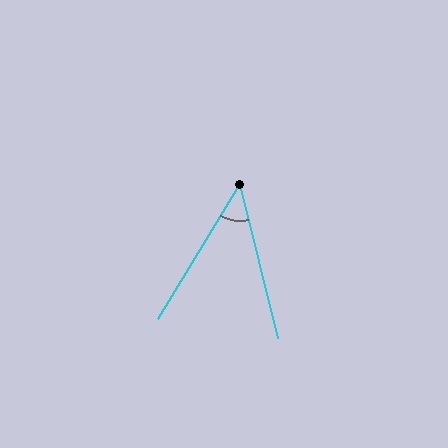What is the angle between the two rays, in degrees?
Approximately 45 degrees.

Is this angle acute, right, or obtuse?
It is acute.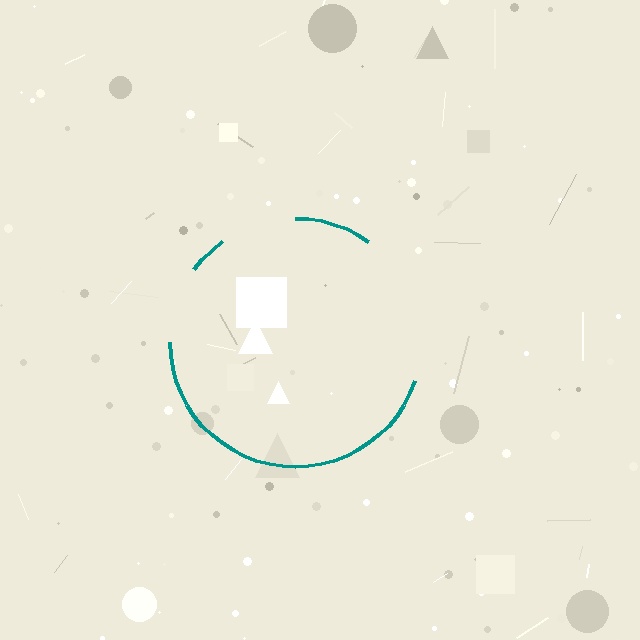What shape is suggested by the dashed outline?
The dashed outline suggests a circle.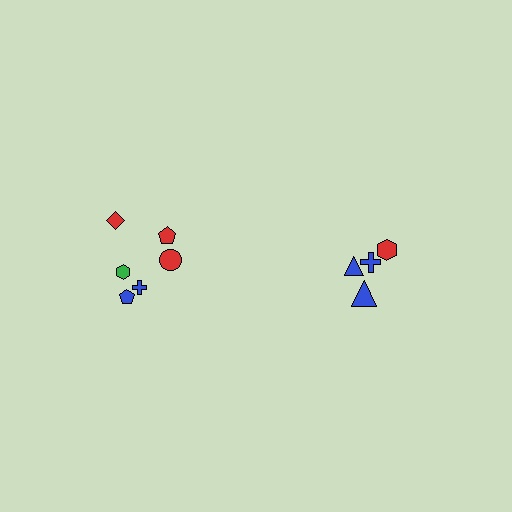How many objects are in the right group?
There are 4 objects.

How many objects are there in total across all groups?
There are 10 objects.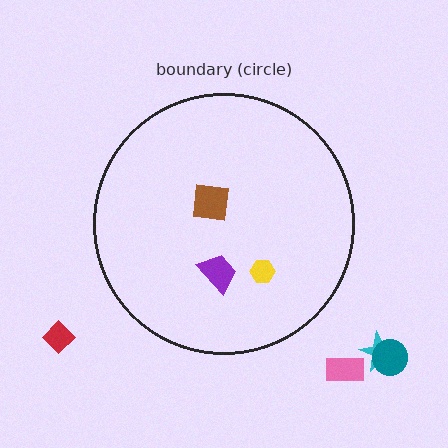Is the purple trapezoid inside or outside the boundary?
Inside.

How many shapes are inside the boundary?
3 inside, 4 outside.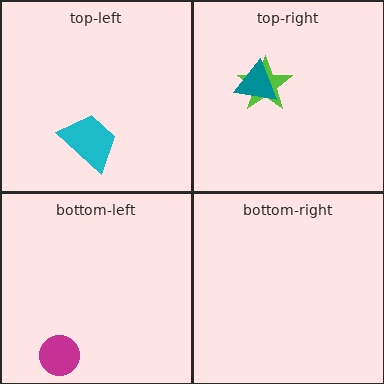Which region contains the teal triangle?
The top-right region.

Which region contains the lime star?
The top-right region.